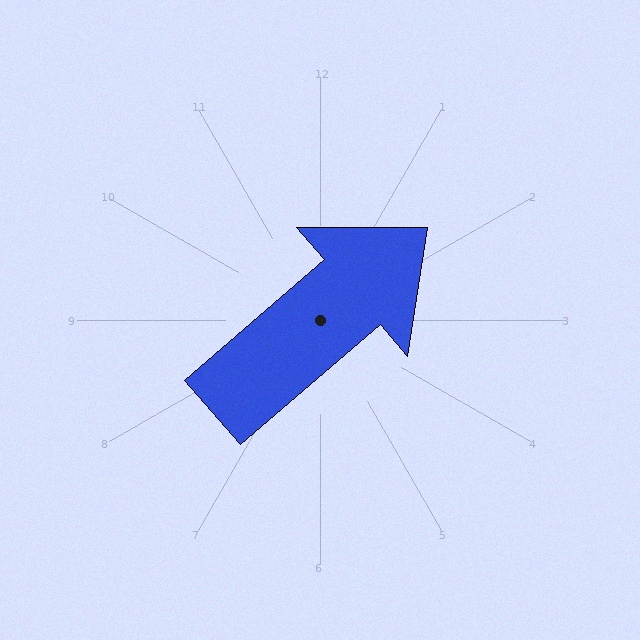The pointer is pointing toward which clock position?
Roughly 2 o'clock.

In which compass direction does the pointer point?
Northeast.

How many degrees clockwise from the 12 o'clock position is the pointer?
Approximately 49 degrees.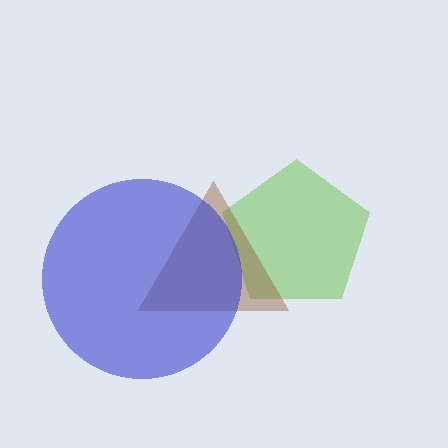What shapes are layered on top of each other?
The layered shapes are: a lime pentagon, a brown triangle, a blue circle.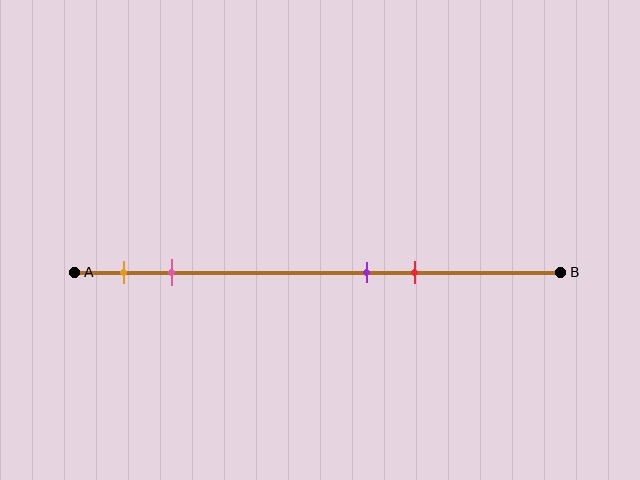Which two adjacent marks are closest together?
The purple and red marks are the closest adjacent pair.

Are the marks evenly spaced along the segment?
No, the marks are not evenly spaced.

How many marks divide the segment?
There are 4 marks dividing the segment.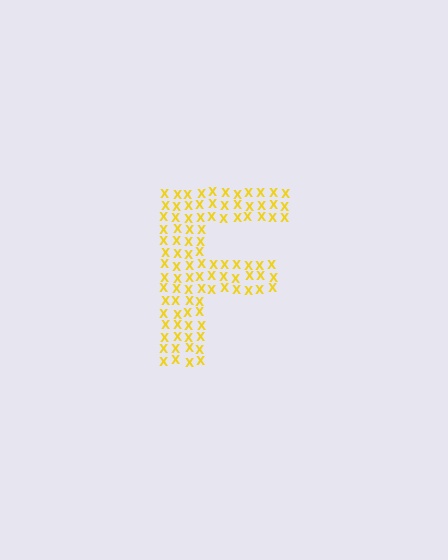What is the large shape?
The large shape is the letter F.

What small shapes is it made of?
It is made of small letter X's.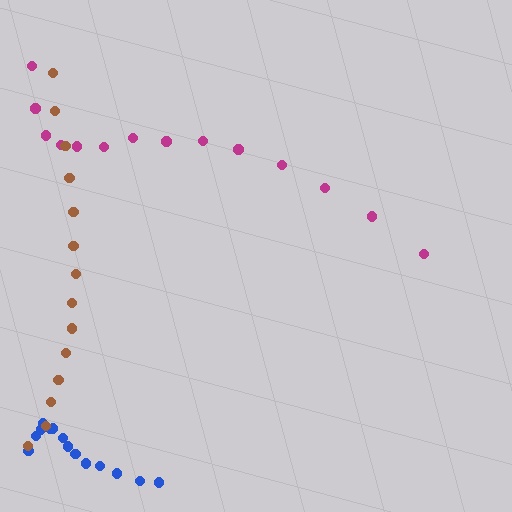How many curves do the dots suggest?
There are 3 distinct paths.